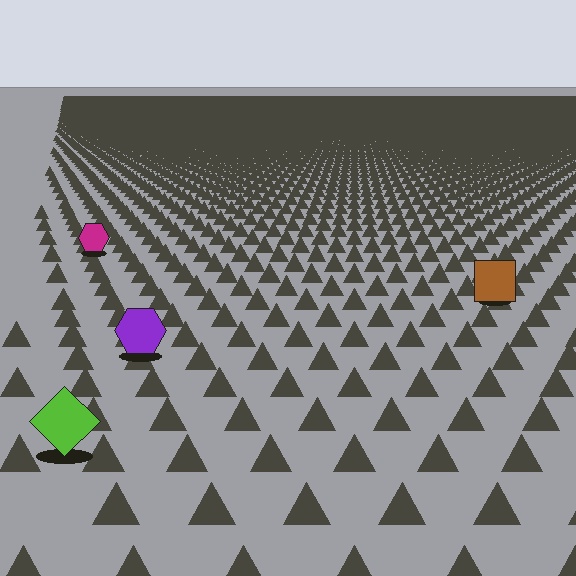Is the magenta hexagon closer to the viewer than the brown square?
No. The brown square is closer — you can tell from the texture gradient: the ground texture is coarser near it.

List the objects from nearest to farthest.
From nearest to farthest: the lime diamond, the purple hexagon, the brown square, the magenta hexagon.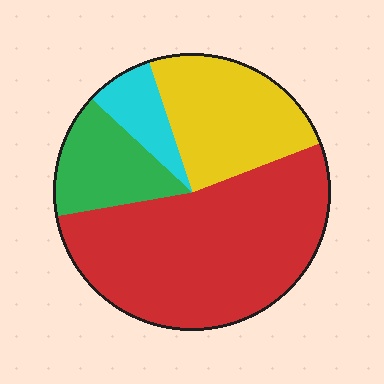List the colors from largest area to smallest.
From largest to smallest: red, yellow, green, cyan.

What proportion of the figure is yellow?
Yellow covers about 25% of the figure.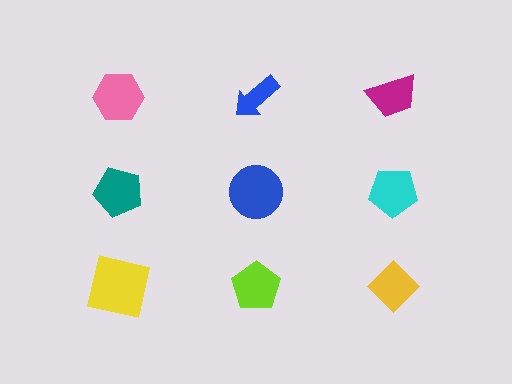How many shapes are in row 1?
3 shapes.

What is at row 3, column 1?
A yellow square.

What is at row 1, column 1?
A pink hexagon.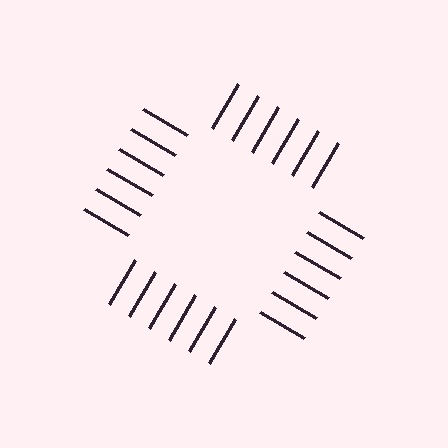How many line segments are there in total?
24 — 6 along each of the 4 edges.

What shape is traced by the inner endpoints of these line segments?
An illusory square — the line segments terminate on its edges but no continuous stroke is drawn.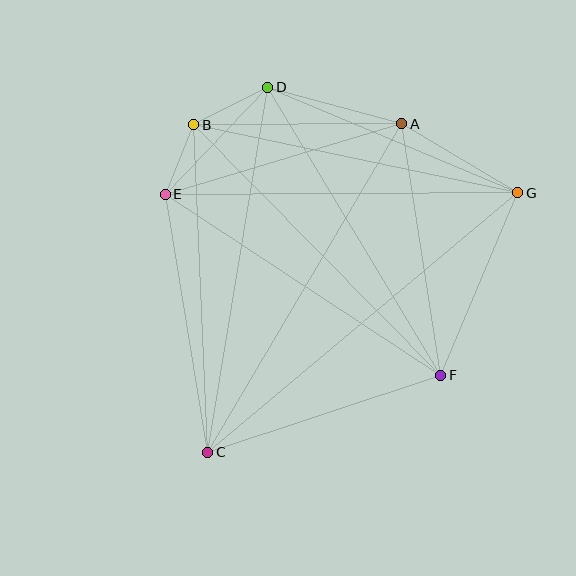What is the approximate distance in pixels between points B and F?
The distance between B and F is approximately 351 pixels.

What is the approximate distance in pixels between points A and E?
The distance between A and E is approximately 247 pixels.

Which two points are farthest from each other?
Points C and G are farthest from each other.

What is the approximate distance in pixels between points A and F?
The distance between A and F is approximately 254 pixels.